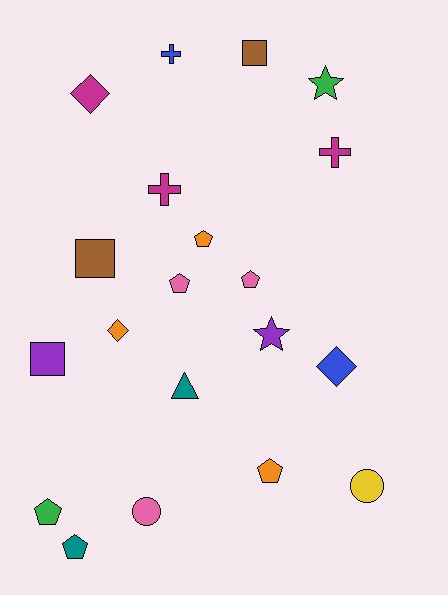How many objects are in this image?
There are 20 objects.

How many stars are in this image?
There are 2 stars.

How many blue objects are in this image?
There are 2 blue objects.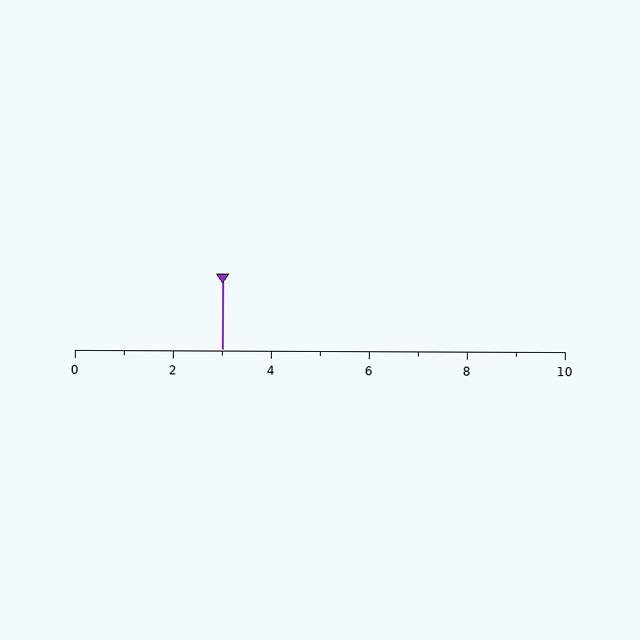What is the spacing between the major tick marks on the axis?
The major ticks are spaced 2 apart.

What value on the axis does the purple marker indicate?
The marker indicates approximately 3.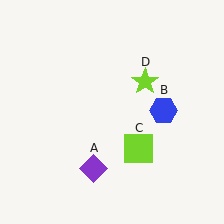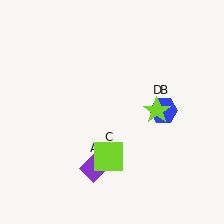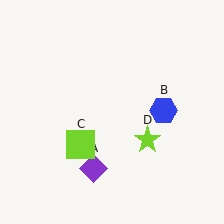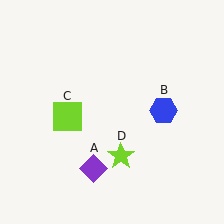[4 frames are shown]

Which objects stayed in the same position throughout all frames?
Purple diamond (object A) and blue hexagon (object B) remained stationary.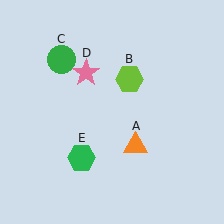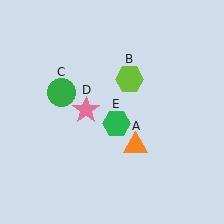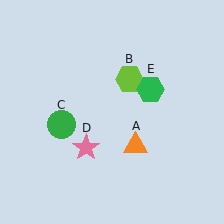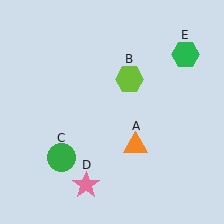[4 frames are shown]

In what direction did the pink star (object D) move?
The pink star (object D) moved down.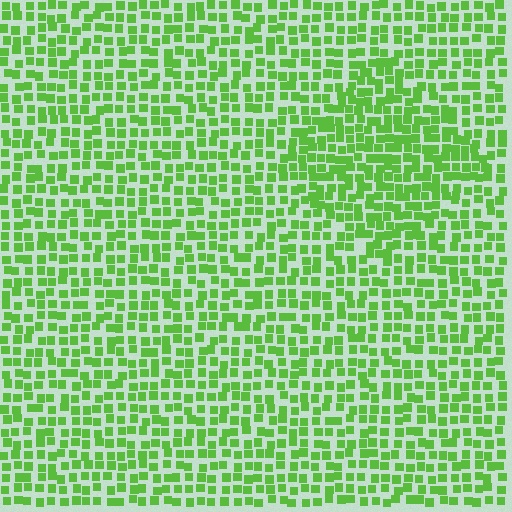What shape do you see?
I see a diamond.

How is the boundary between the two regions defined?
The boundary is defined by a change in element density (approximately 1.4x ratio). All elements are the same color, size, and shape.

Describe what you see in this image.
The image contains small lime elements arranged at two different densities. A diamond-shaped region is visible where the elements are more densely packed than the surrounding area.